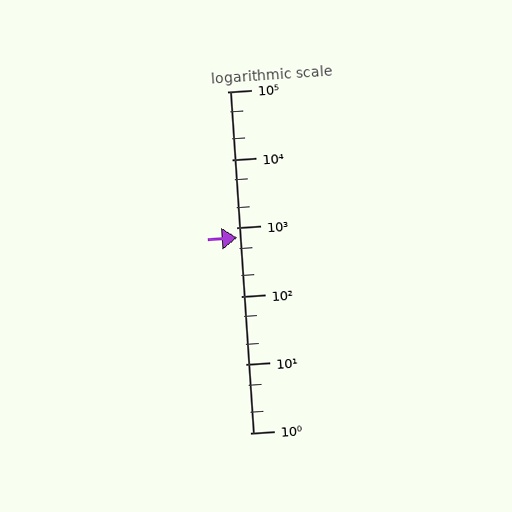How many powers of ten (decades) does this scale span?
The scale spans 5 decades, from 1 to 100000.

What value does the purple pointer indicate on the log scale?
The pointer indicates approximately 710.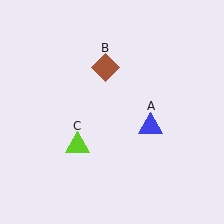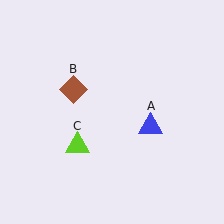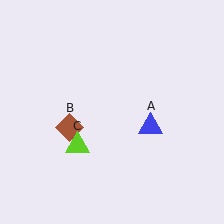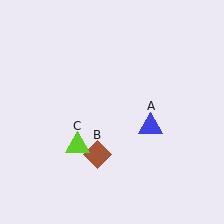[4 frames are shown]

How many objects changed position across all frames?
1 object changed position: brown diamond (object B).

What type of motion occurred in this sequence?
The brown diamond (object B) rotated counterclockwise around the center of the scene.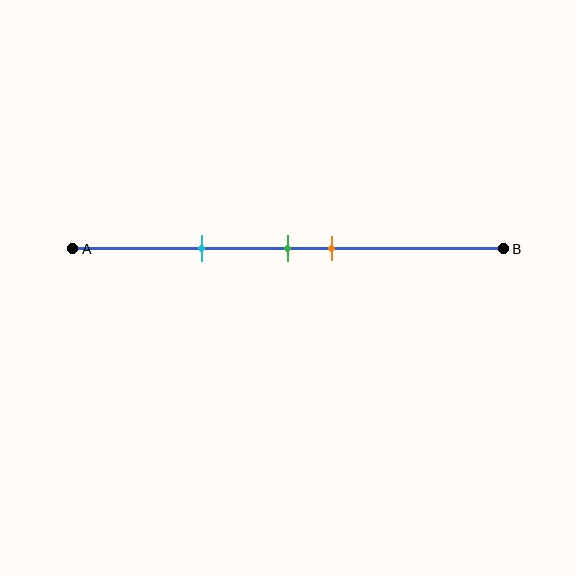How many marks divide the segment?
There are 3 marks dividing the segment.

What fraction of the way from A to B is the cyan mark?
The cyan mark is approximately 30% (0.3) of the way from A to B.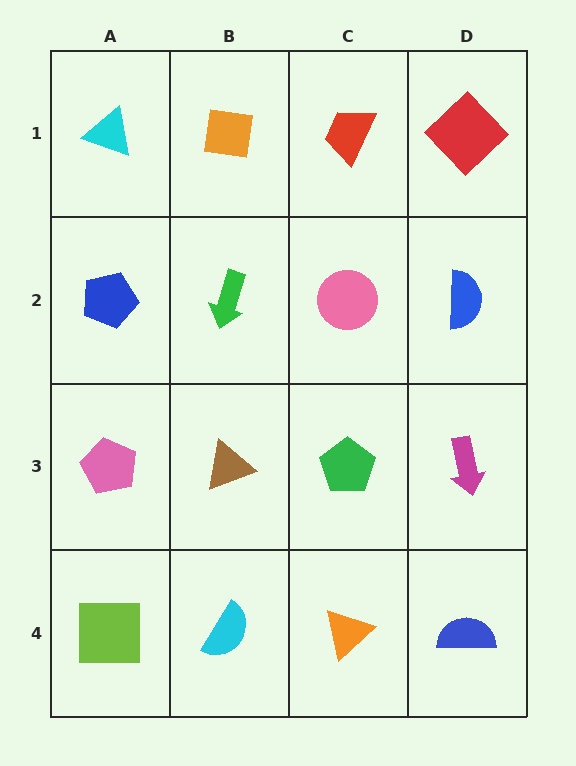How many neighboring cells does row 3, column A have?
3.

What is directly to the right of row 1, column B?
A red trapezoid.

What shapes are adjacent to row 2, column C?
A red trapezoid (row 1, column C), a green pentagon (row 3, column C), a green arrow (row 2, column B), a blue semicircle (row 2, column D).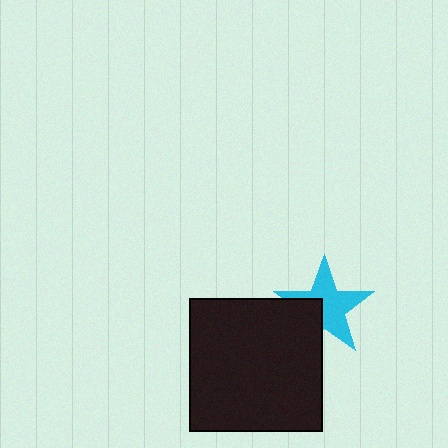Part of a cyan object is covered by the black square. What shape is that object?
It is a star.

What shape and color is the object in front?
The object in front is a black square.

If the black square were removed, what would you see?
You would see the complete cyan star.